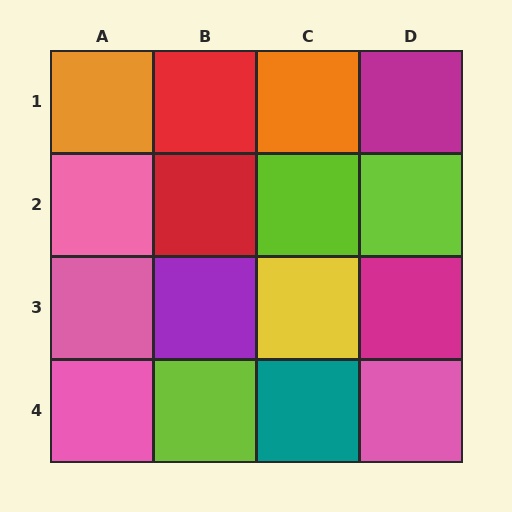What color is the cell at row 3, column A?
Pink.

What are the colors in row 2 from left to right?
Pink, red, lime, lime.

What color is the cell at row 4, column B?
Lime.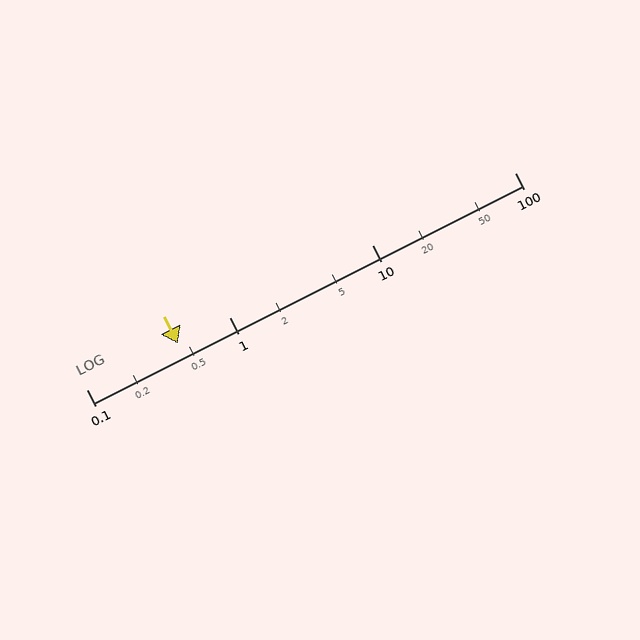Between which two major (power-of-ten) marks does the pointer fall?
The pointer is between 0.1 and 1.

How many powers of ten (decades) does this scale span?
The scale spans 3 decades, from 0.1 to 100.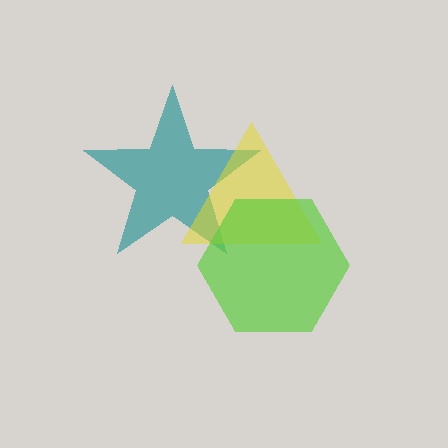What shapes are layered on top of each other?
The layered shapes are: a teal star, a yellow triangle, a lime hexagon.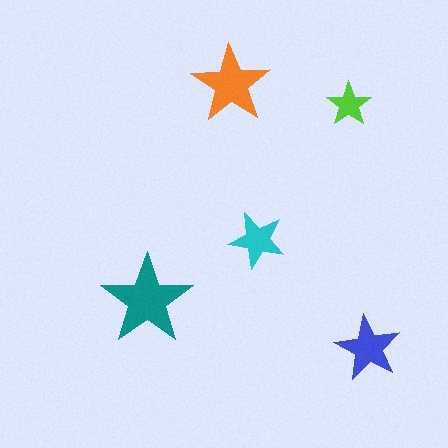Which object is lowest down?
The blue star is bottommost.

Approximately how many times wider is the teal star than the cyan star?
About 1.5 times wider.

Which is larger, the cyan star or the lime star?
The cyan one.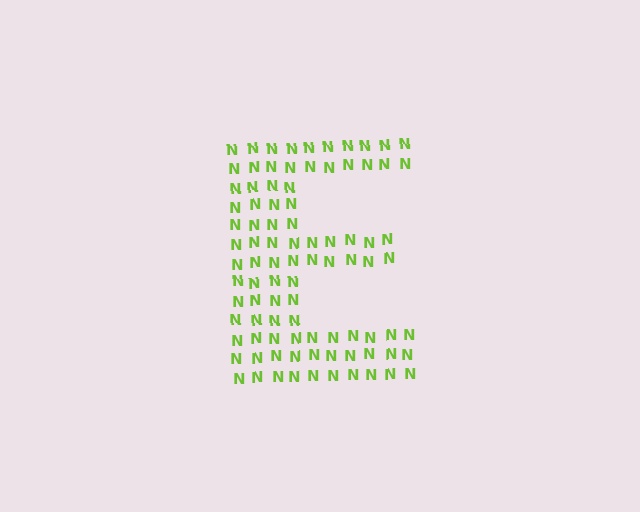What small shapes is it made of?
It is made of small letter N's.